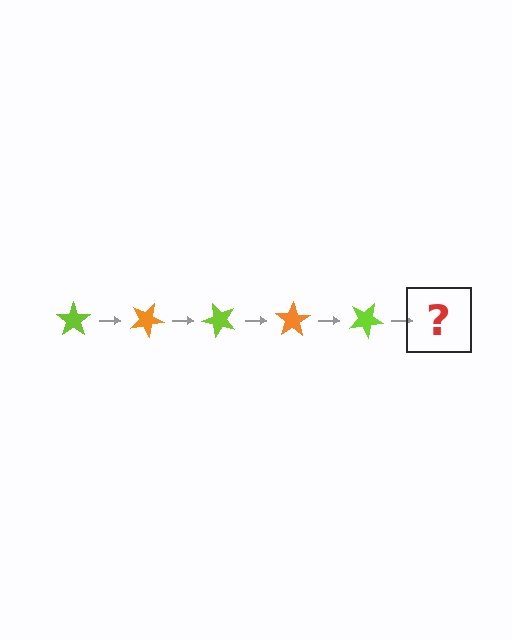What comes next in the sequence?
The next element should be an orange star, rotated 125 degrees from the start.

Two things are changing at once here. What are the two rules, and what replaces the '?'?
The two rules are that it rotates 25 degrees each step and the color cycles through lime and orange. The '?' should be an orange star, rotated 125 degrees from the start.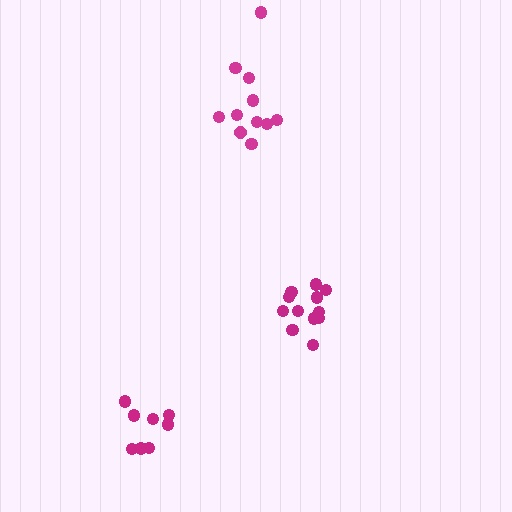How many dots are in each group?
Group 1: 11 dots, Group 2: 12 dots, Group 3: 8 dots (31 total).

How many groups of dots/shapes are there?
There are 3 groups.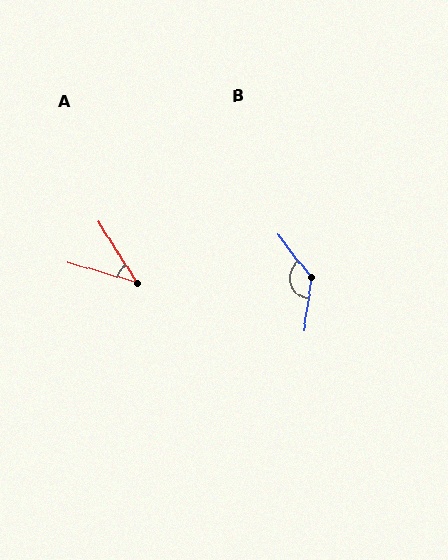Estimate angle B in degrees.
Approximately 135 degrees.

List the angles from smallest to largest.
A (42°), B (135°).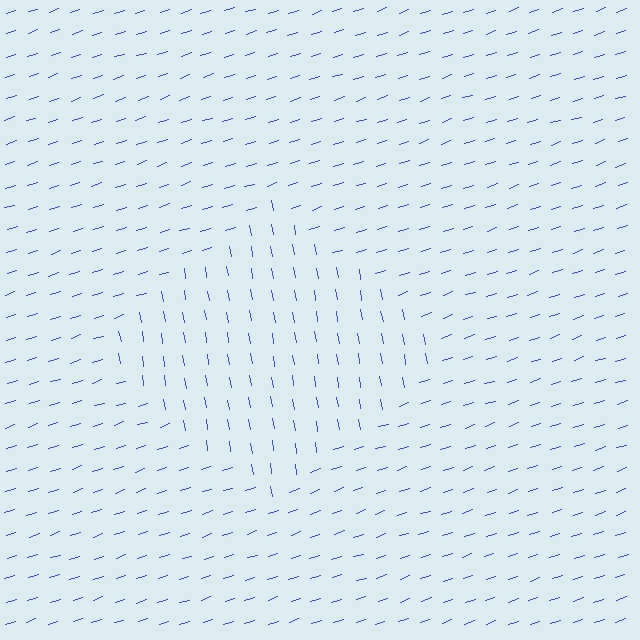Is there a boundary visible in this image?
Yes, there is a texture boundary formed by a change in line orientation.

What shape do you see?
I see a diamond.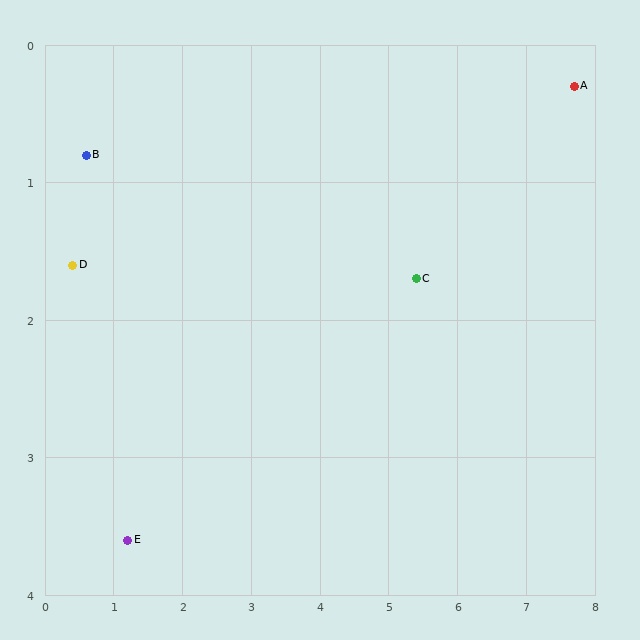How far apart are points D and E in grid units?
Points D and E are about 2.2 grid units apart.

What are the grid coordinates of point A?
Point A is at approximately (7.7, 0.3).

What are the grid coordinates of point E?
Point E is at approximately (1.2, 3.6).